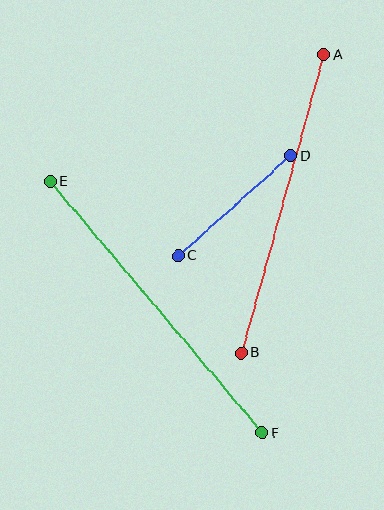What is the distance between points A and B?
The distance is approximately 310 pixels.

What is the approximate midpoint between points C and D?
The midpoint is at approximately (235, 206) pixels.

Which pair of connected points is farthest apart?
Points E and F are farthest apart.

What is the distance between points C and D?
The distance is approximately 150 pixels.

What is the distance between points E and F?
The distance is approximately 329 pixels.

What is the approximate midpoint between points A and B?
The midpoint is at approximately (282, 204) pixels.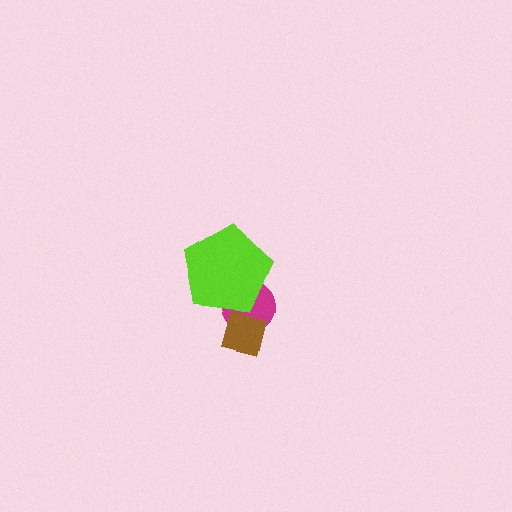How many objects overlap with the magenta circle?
2 objects overlap with the magenta circle.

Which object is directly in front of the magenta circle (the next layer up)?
The brown square is directly in front of the magenta circle.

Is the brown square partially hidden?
No, no other shape covers it.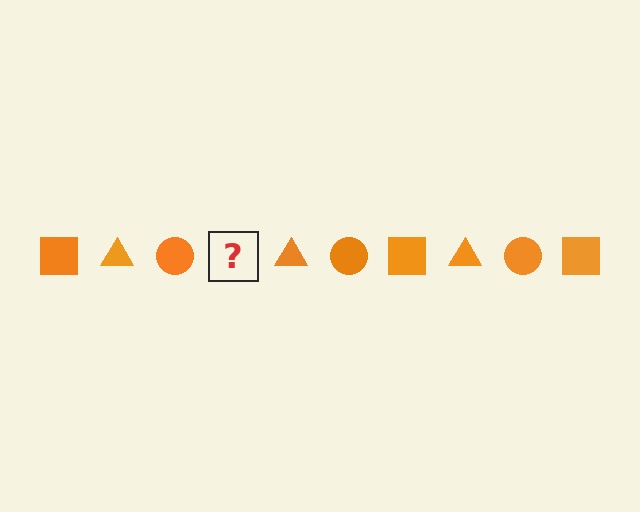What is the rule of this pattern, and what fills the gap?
The rule is that the pattern cycles through square, triangle, circle shapes in orange. The gap should be filled with an orange square.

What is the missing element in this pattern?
The missing element is an orange square.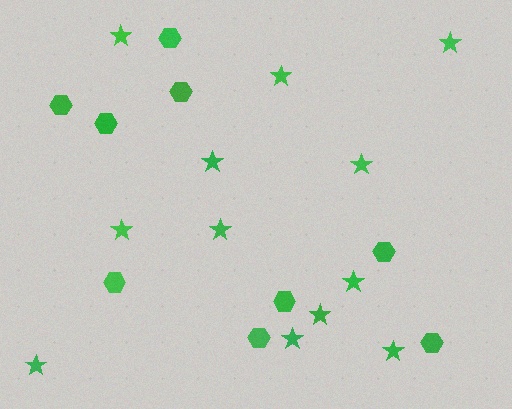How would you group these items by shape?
There are 2 groups: one group of hexagons (9) and one group of stars (12).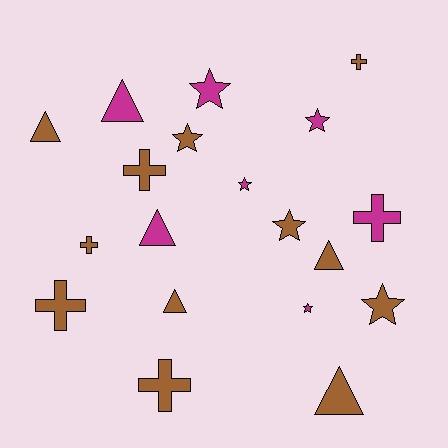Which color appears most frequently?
Brown, with 12 objects.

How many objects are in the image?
There are 19 objects.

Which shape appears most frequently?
Star, with 7 objects.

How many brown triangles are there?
There are 4 brown triangles.